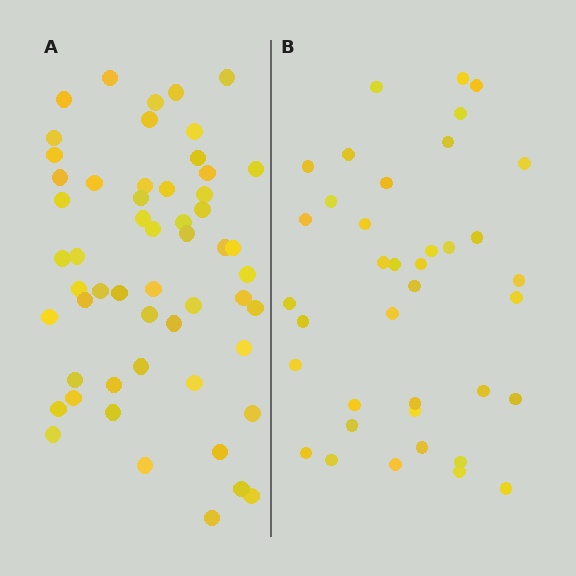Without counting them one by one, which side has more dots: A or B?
Region A (the left region) has more dots.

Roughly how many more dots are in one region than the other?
Region A has approximately 15 more dots than region B.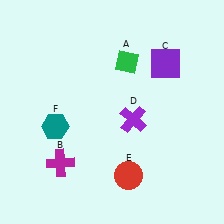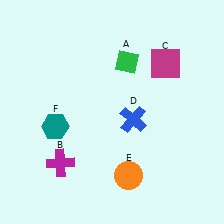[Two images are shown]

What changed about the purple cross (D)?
In Image 1, D is purple. In Image 2, it changed to blue.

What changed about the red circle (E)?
In Image 1, E is red. In Image 2, it changed to orange.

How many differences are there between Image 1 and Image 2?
There are 3 differences between the two images.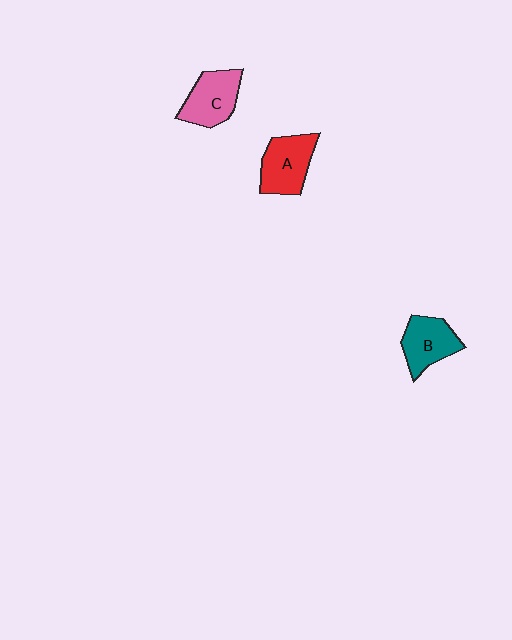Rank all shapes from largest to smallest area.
From largest to smallest: A (red), C (pink), B (teal).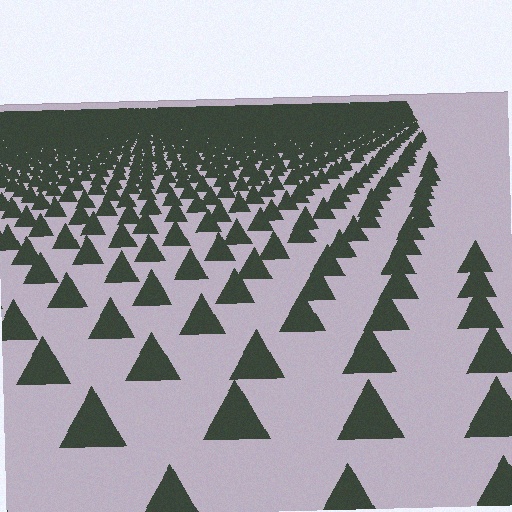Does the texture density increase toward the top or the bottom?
Density increases toward the top.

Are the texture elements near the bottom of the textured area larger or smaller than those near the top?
Larger. Near the bottom, elements are closer to the viewer and appear at a bigger on-screen size.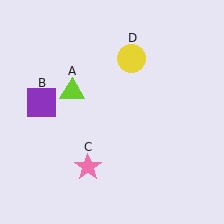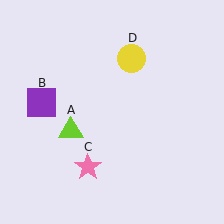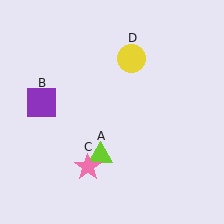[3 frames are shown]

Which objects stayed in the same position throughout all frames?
Purple square (object B) and pink star (object C) and yellow circle (object D) remained stationary.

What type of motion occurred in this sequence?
The lime triangle (object A) rotated counterclockwise around the center of the scene.